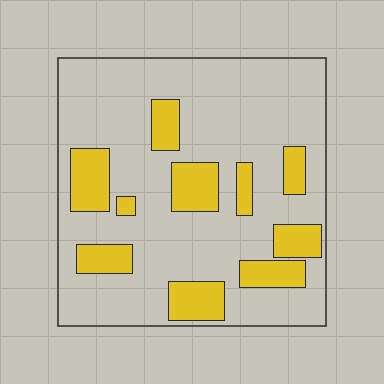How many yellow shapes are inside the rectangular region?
10.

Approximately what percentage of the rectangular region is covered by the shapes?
Approximately 25%.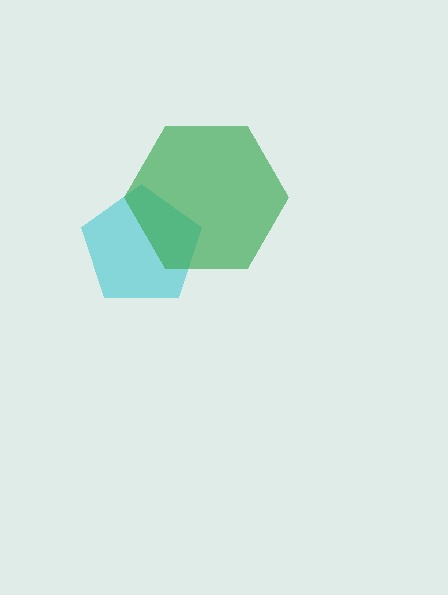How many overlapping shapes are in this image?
There are 2 overlapping shapes in the image.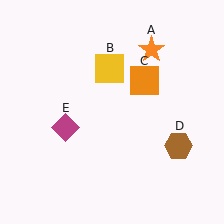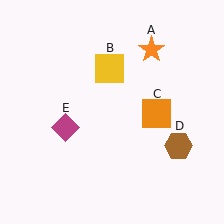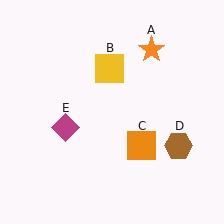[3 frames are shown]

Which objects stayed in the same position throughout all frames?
Orange star (object A) and yellow square (object B) and brown hexagon (object D) and magenta diamond (object E) remained stationary.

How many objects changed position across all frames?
1 object changed position: orange square (object C).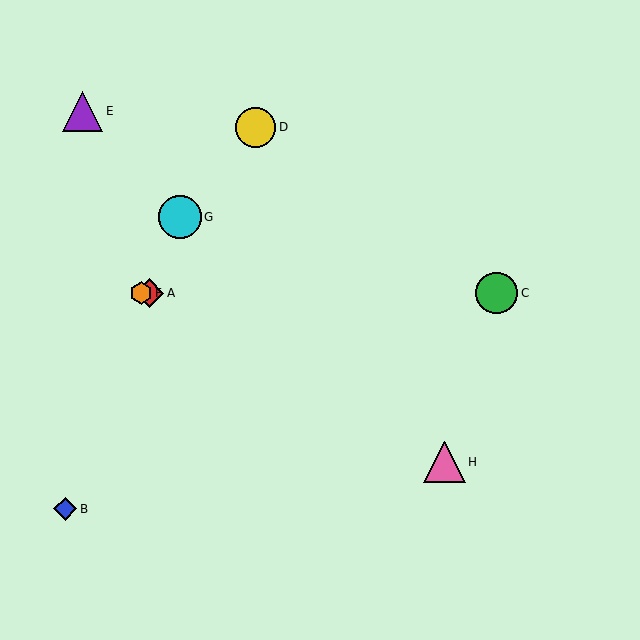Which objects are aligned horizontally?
Objects A, C, F are aligned horizontally.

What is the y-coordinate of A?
Object A is at y≈293.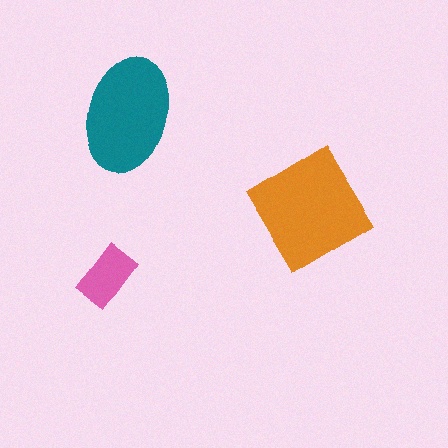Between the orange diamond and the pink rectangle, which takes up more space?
The orange diamond.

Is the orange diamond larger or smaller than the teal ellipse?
Larger.